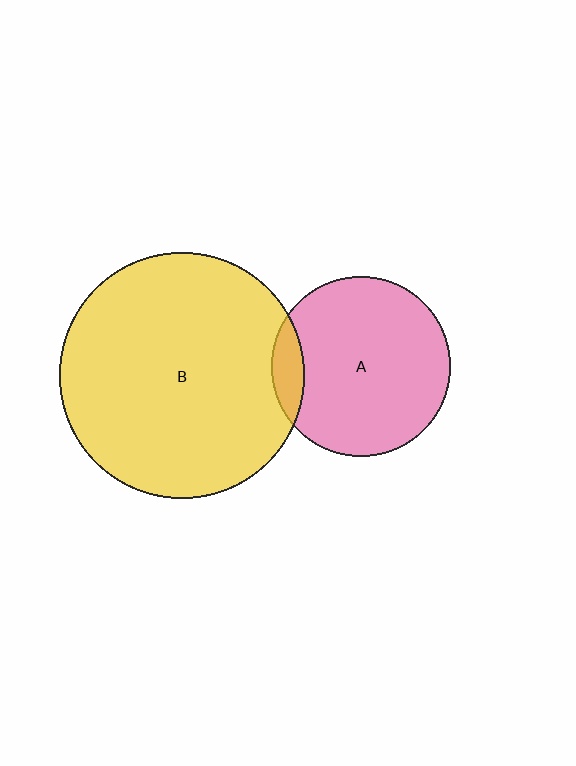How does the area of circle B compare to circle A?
Approximately 1.9 times.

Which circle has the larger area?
Circle B (yellow).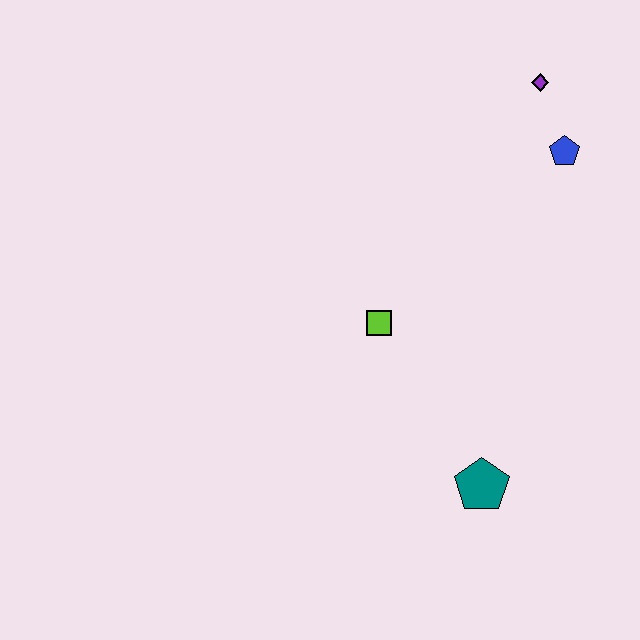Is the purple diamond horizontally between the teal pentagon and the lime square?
No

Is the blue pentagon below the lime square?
No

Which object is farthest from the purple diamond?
The teal pentagon is farthest from the purple diamond.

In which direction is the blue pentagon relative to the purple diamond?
The blue pentagon is below the purple diamond.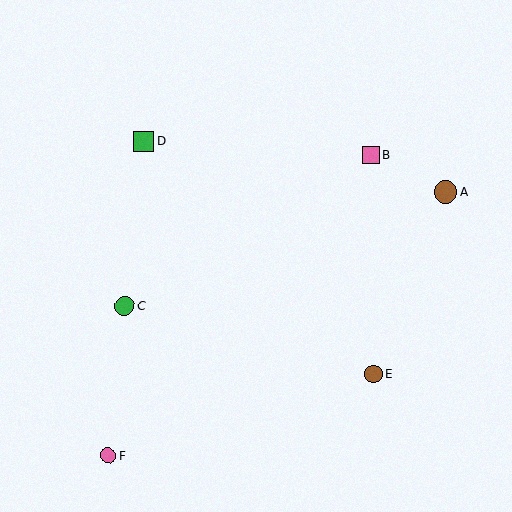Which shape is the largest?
The brown circle (labeled A) is the largest.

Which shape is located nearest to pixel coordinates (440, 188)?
The brown circle (labeled A) at (445, 192) is nearest to that location.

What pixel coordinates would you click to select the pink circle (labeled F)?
Click at (108, 455) to select the pink circle F.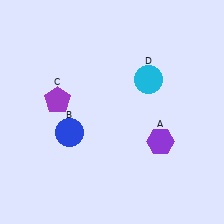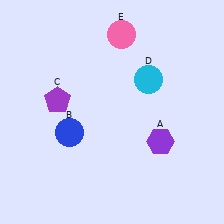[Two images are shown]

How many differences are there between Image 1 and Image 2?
There is 1 difference between the two images.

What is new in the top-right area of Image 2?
A pink circle (E) was added in the top-right area of Image 2.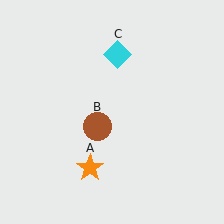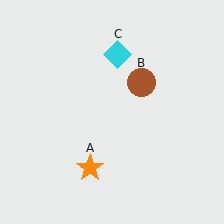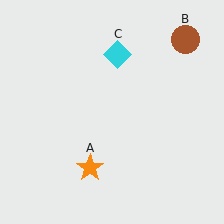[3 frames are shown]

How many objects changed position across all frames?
1 object changed position: brown circle (object B).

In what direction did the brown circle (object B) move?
The brown circle (object B) moved up and to the right.